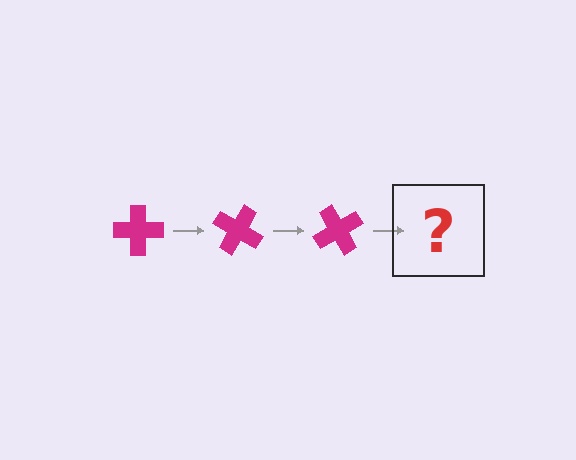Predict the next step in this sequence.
The next step is a magenta cross rotated 90 degrees.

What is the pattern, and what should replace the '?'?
The pattern is that the cross rotates 30 degrees each step. The '?' should be a magenta cross rotated 90 degrees.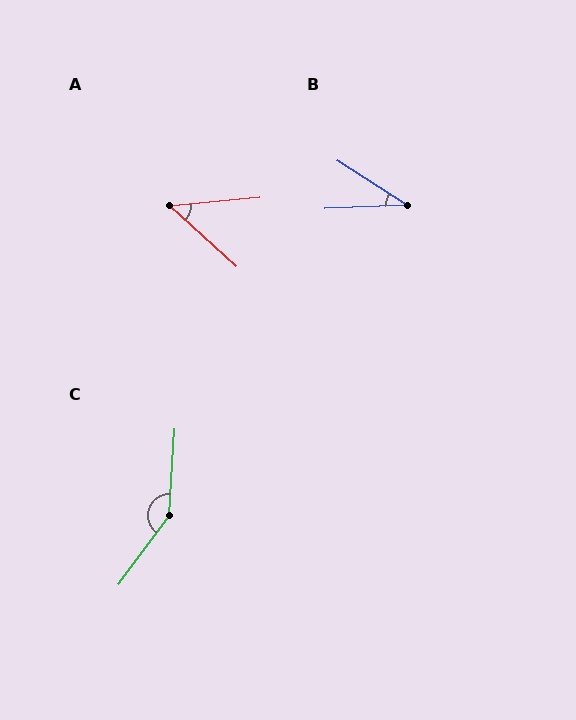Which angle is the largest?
C, at approximately 147 degrees.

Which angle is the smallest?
B, at approximately 35 degrees.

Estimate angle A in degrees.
Approximately 47 degrees.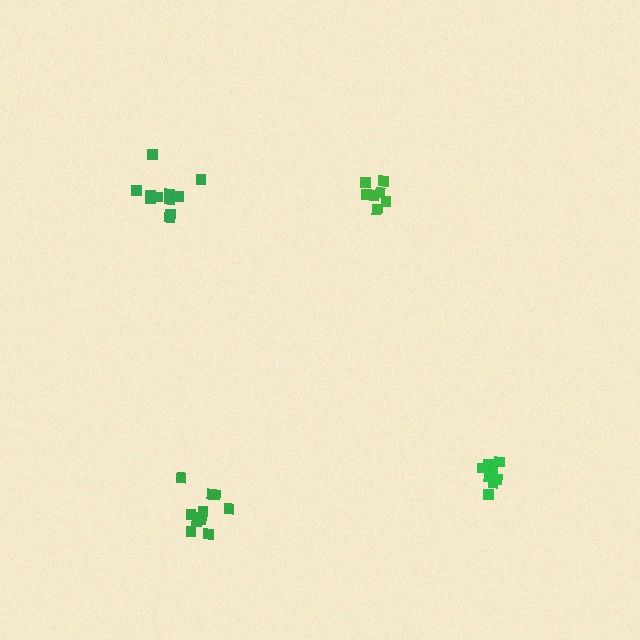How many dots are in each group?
Group 1: 8 dots, Group 2: 11 dots, Group 3: 8 dots, Group 4: 11 dots (38 total).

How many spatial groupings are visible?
There are 4 spatial groupings.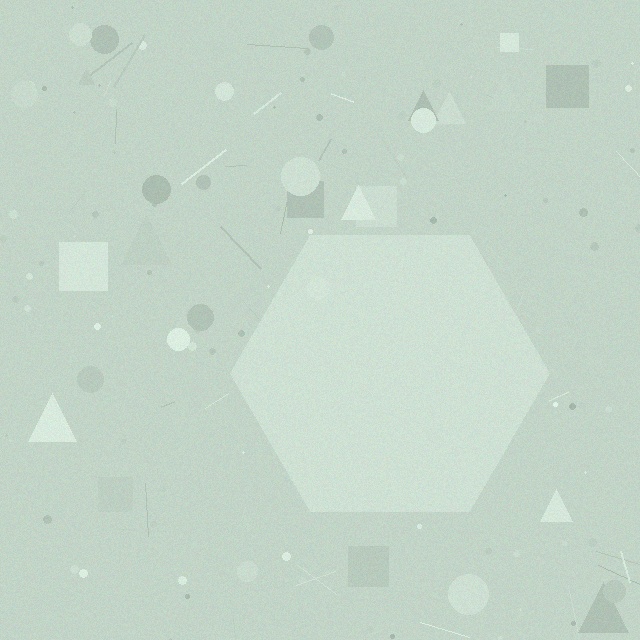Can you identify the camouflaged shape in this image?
The camouflaged shape is a hexagon.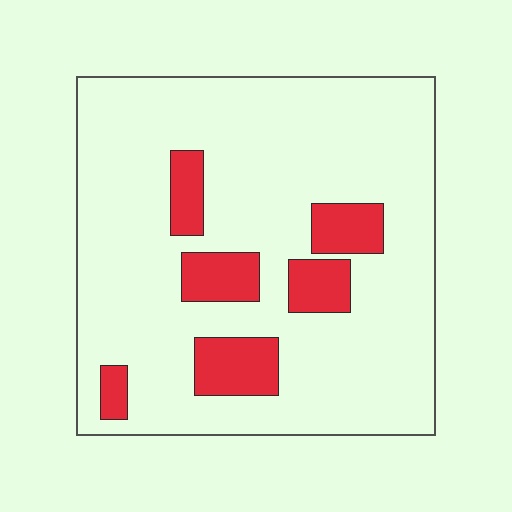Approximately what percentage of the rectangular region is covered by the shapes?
Approximately 15%.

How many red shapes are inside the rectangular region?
6.